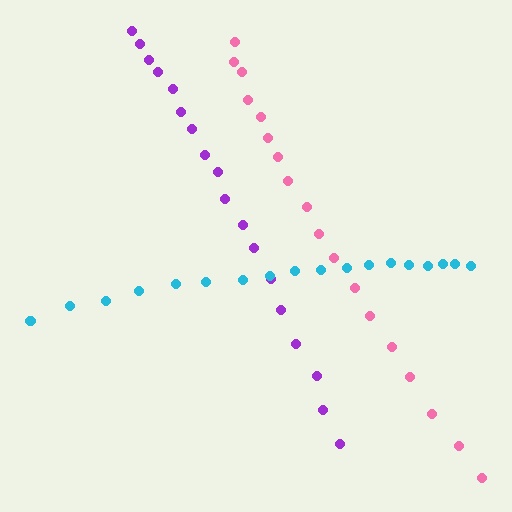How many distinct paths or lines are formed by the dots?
There are 3 distinct paths.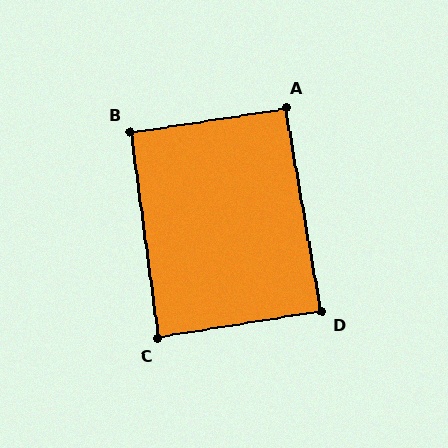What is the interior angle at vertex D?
Approximately 89 degrees (approximately right).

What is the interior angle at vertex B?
Approximately 91 degrees (approximately right).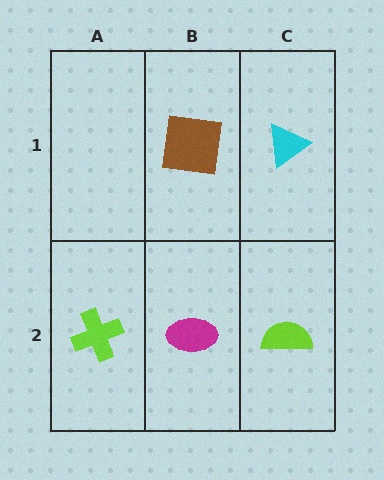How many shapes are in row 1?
2 shapes.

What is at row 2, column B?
A magenta ellipse.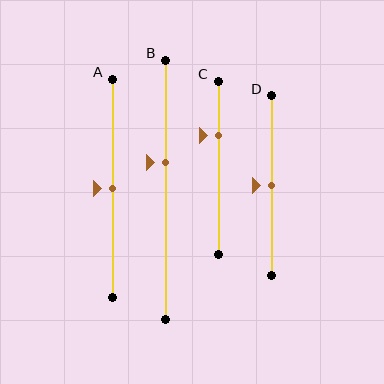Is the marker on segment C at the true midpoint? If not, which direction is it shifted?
No, the marker on segment C is shifted upward by about 19% of the segment length.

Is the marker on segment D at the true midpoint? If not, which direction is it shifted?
Yes, the marker on segment D is at the true midpoint.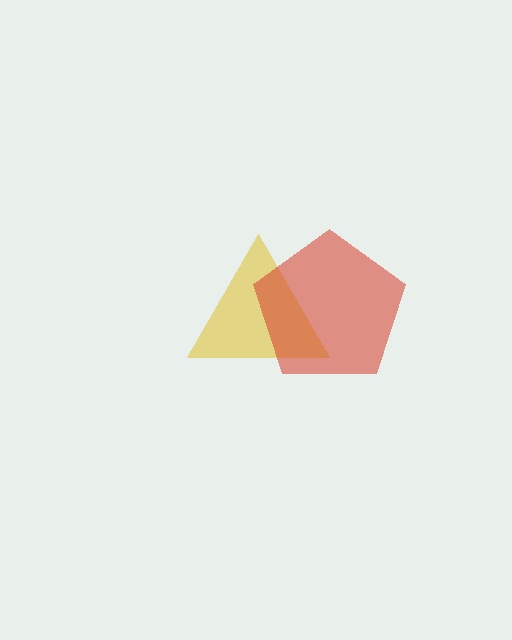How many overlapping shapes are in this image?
There are 2 overlapping shapes in the image.